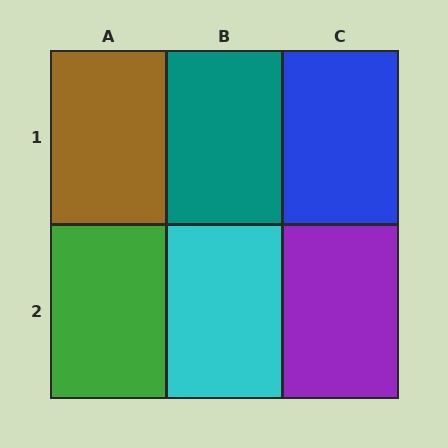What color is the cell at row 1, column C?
Blue.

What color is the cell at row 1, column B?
Teal.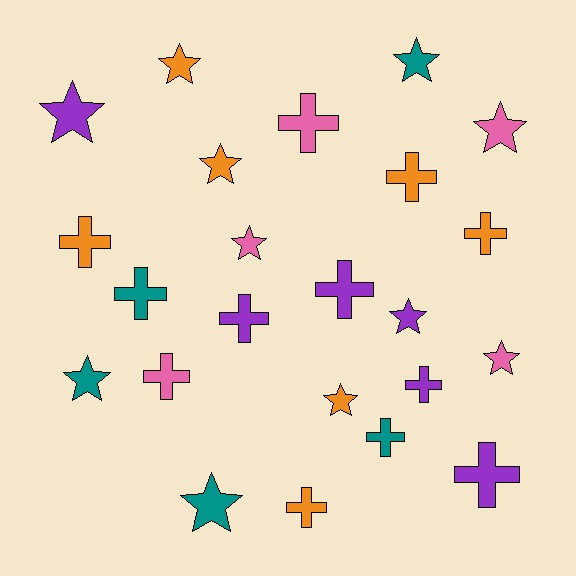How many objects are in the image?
There are 23 objects.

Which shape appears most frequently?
Cross, with 12 objects.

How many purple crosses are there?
There are 4 purple crosses.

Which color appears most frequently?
Orange, with 7 objects.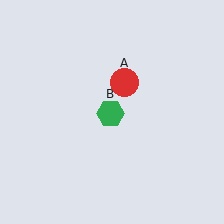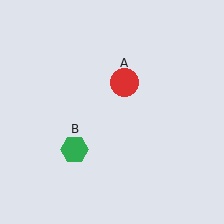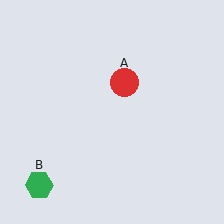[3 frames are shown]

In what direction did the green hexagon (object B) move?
The green hexagon (object B) moved down and to the left.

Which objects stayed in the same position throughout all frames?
Red circle (object A) remained stationary.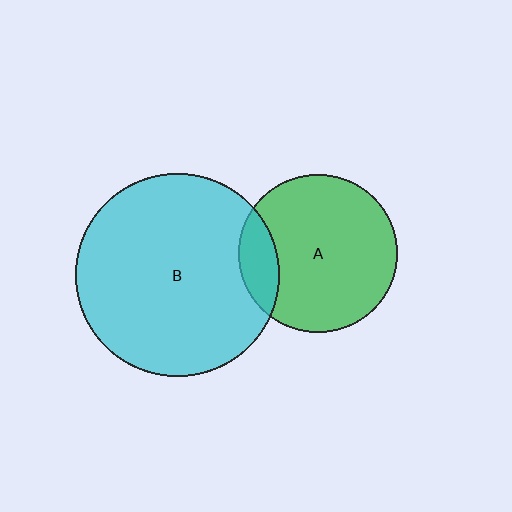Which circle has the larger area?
Circle B (cyan).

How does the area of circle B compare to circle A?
Approximately 1.6 times.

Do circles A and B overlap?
Yes.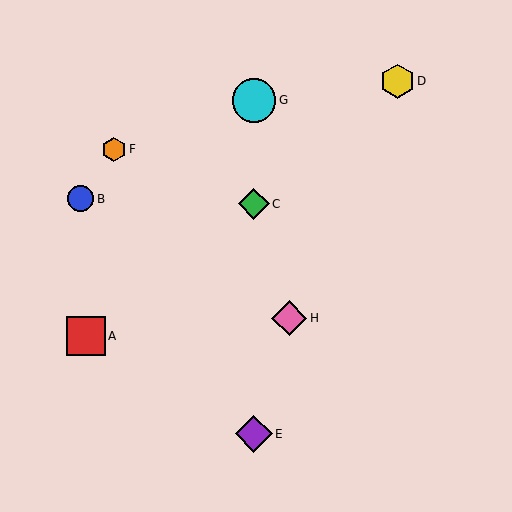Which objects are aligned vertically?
Objects C, E, G are aligned vertically.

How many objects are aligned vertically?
3 objects (C, E, G) are aligned vertically.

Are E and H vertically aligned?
No, E is at x≈254 and H is at x≈289.